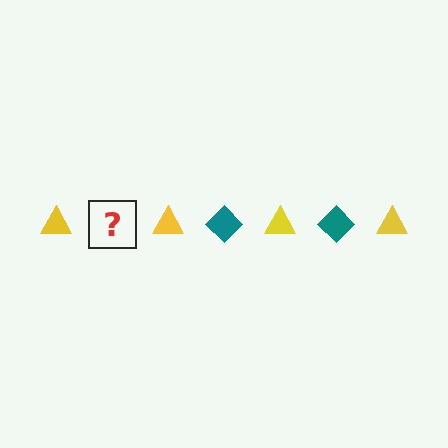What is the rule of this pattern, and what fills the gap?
The rule is that the pattern alternates between yellow triangle and teal diamond. The gap should be filled with a teal diamond.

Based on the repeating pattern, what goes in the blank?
The blank should be a teal diamond.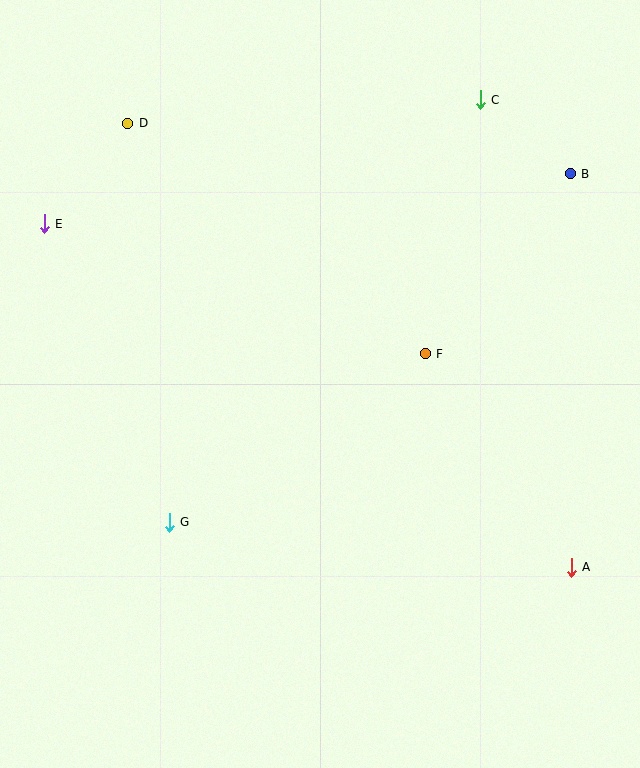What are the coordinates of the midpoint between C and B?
The midpoint between C and B is at (525, 137).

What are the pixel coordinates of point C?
Point C is at (480, 100).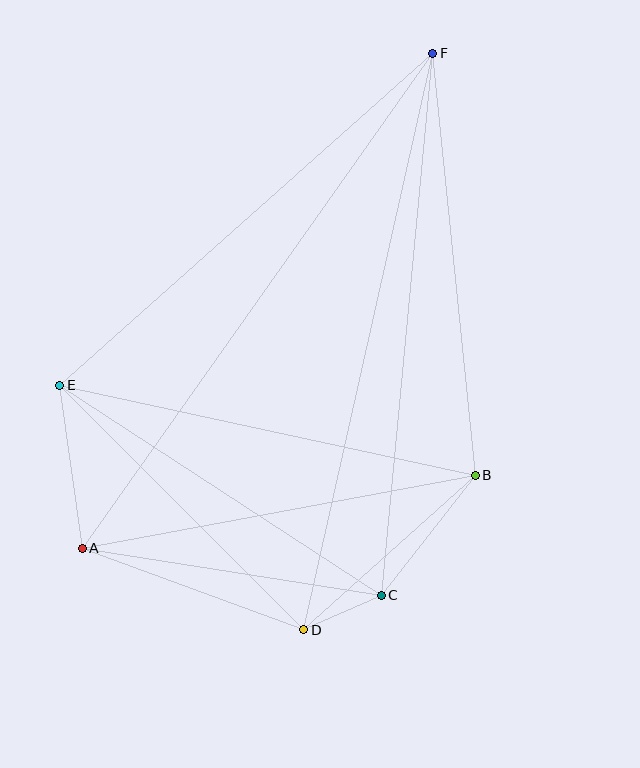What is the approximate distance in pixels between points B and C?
The distance between B and C is approximately 152 pixels.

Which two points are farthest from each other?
Points A and F are farthest from each other.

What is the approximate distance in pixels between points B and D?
The distance between B and D is approximately 231 pixels.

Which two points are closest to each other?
Points C and D are closest to each other.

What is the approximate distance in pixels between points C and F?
The distance between C and F is approximately 545 pixels.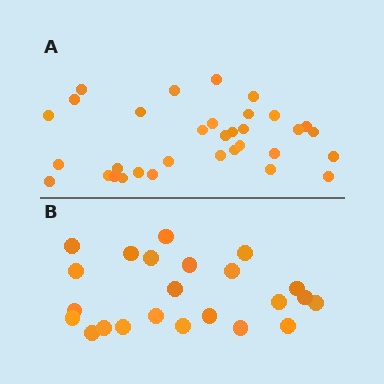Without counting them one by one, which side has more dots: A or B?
Region A (the top region) has more dots.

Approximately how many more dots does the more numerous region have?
Region A has roughly 10 or so more dots than region B.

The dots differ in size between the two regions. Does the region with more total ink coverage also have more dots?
No. Region B has more total ink coverage because its dots are larger, but region A actually contains more individual dots. Total area can be misleading — the number of items is what matters here.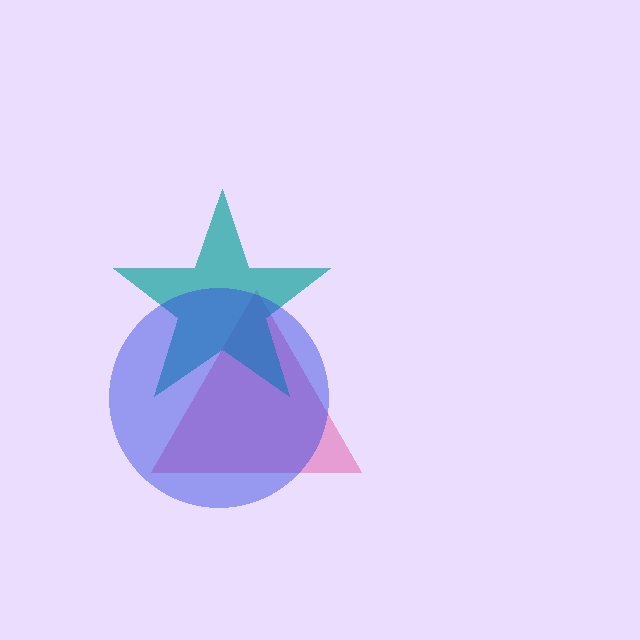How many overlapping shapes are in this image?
There are 3 overlapping shapes in the image.